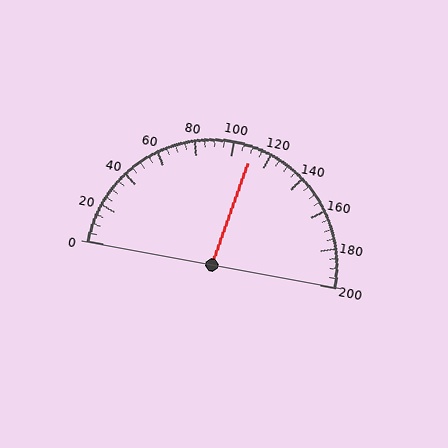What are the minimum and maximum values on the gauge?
The gauge ranges from 0 to 200.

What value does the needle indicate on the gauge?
The needle indicates approximately 110.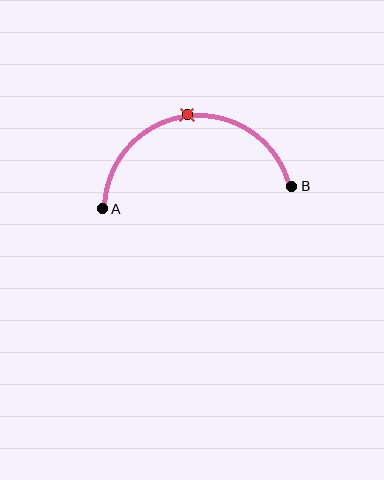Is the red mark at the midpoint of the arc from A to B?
Yes. The red mark lies on the arc at equal arc-length from both A and B — it is the arc midpoint.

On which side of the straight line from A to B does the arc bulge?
The arc bulges above the straight line connecting A and B.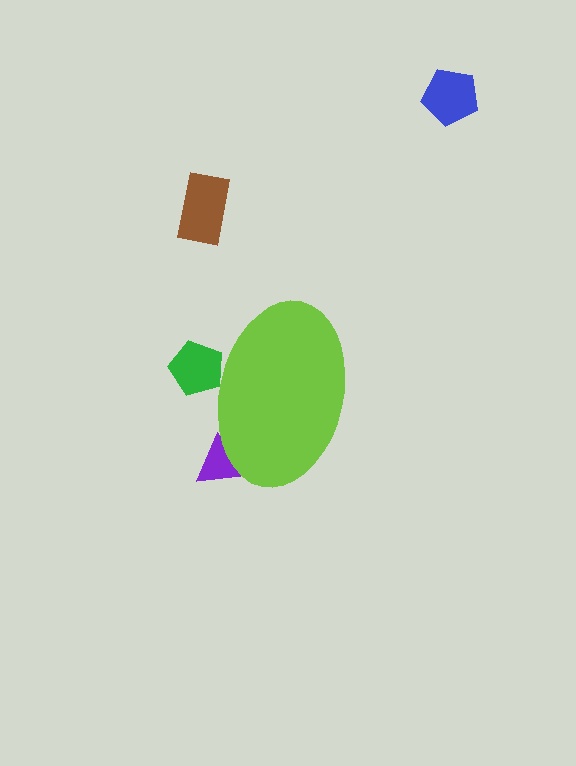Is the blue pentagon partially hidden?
No, the blue pentagon is fully visible.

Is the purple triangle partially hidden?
Yes, the purple triangle is partially hidden behind the lime ellipse.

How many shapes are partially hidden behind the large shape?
2 shapes are partially hidden.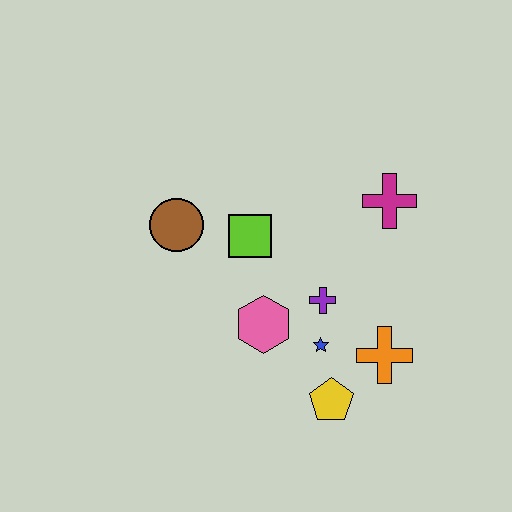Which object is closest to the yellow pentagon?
The blue star is closest to the yellow pentagon.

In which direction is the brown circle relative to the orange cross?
The brown circle is to the left of the orange cross.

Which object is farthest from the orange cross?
The brown circle is farthest from the orange cross.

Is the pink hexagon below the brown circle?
Yes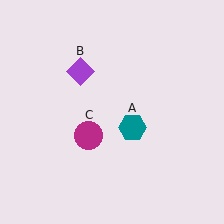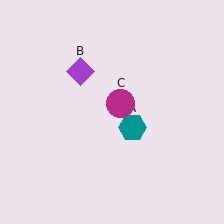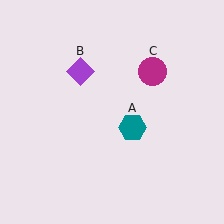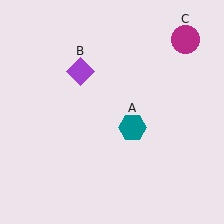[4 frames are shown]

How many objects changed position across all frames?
1 object changed position: magenta circle (object C).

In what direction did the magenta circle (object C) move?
The magenta circle (object C) moved up and to the right.